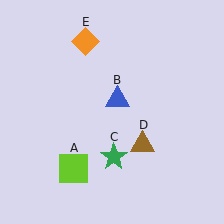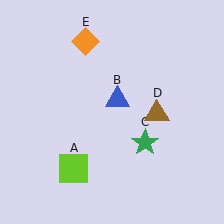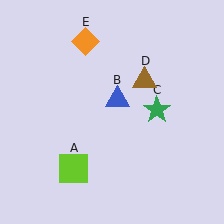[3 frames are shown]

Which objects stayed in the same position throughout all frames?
Lime square (object A) and blue triangle (object B) and orange diamond (object E) remained stationary.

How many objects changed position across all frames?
2 objects changed position: green star (object C), brown triangle (object D).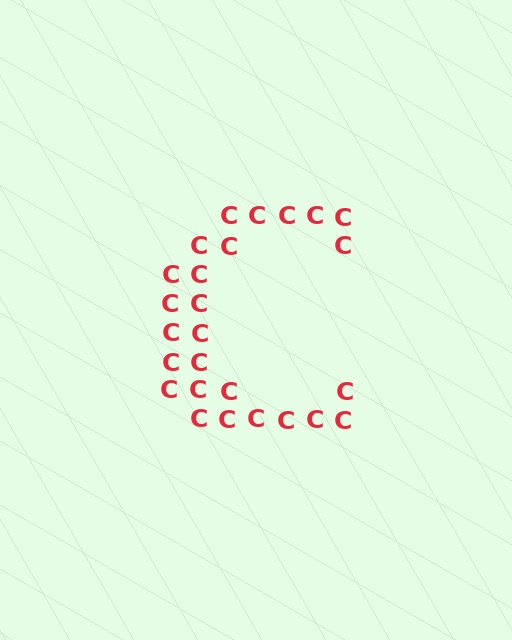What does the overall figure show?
The overall figure shows the letter C.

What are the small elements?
The small elements are letter C's.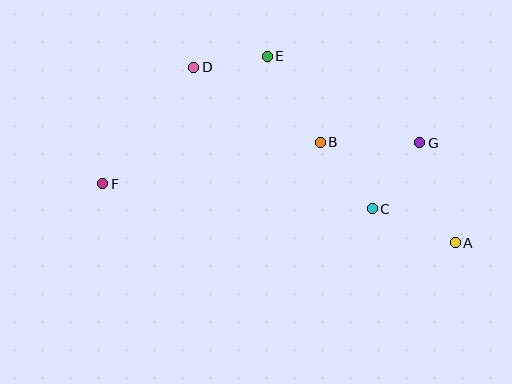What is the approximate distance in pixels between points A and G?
The distance between A and G is approximately 106 pixels.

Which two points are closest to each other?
Points D and E are closest to each other.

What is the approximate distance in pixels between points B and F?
The distance between B and F is approximately 221 pixels.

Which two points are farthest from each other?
Points A and F are farthest from each other.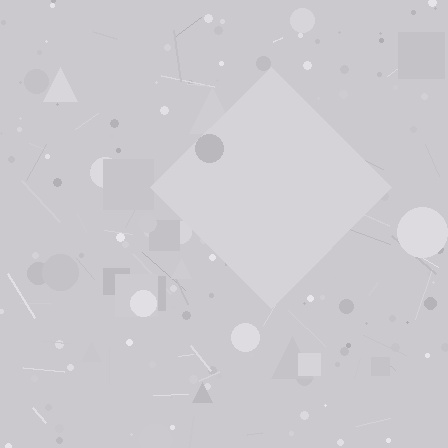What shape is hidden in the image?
A diamond is hidden in the image.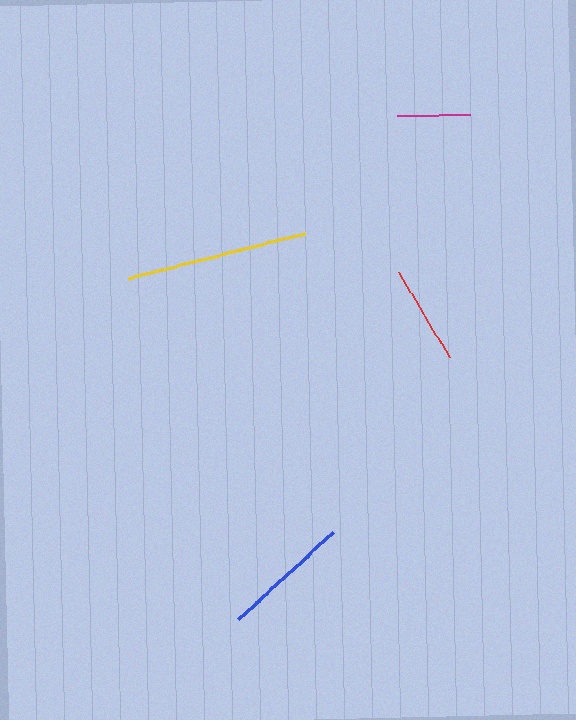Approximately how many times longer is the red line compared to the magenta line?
The red line is approximately 1.3 times the length of the magenta line.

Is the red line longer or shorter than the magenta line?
The red line is longer than the magenta line.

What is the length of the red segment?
The red segment is approximately 98 pixels long.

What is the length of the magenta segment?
The magenta segment is approximately 73 pixels long.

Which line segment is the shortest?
The magenta line is the shortest at approximately 73 pixels.